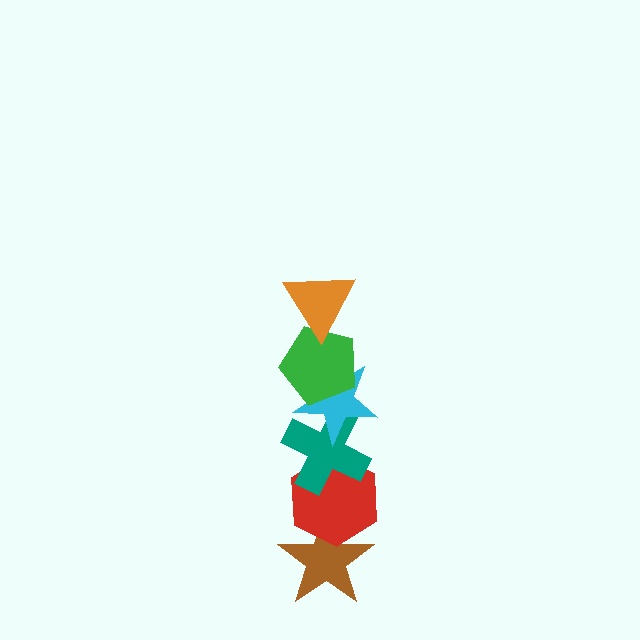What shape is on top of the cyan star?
The green pentagon is on top of the cyan star.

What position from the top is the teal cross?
The teal cross is 4th from the top.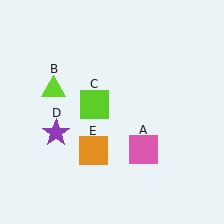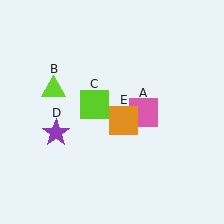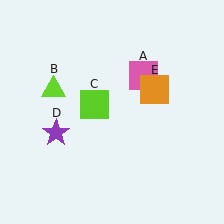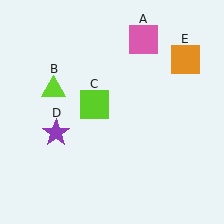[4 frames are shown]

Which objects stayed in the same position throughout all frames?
Lime triangle (object B) and lime square (object C) and purple star (object D) remained stationary.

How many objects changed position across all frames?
2 objects changed position: pink square (object A), orange square (object E).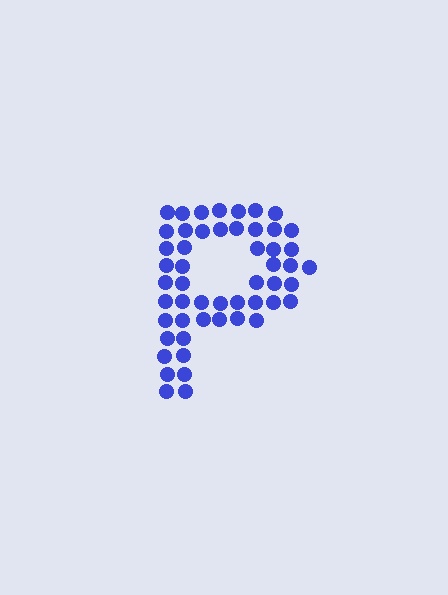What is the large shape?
The large shape is the letter P.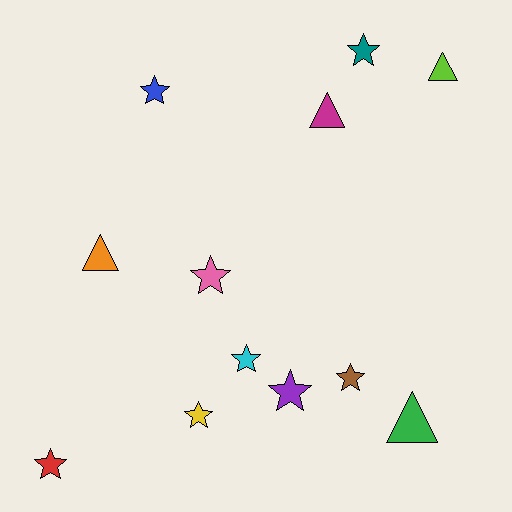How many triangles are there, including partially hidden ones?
There are 4 triangles.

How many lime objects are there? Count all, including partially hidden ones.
There is 1 lime object.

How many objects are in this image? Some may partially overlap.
There are 12 objects.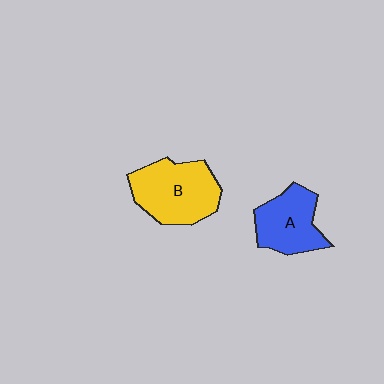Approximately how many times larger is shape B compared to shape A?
Approximately 1.3 times.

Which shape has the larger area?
Shape B (yellow).